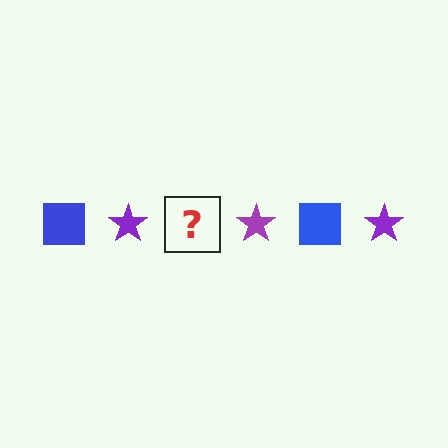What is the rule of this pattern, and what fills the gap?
The rule is that the pattern alternates between blue square and purple star. The gap should be filled with a blue square.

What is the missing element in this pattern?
The missing element is a blue square.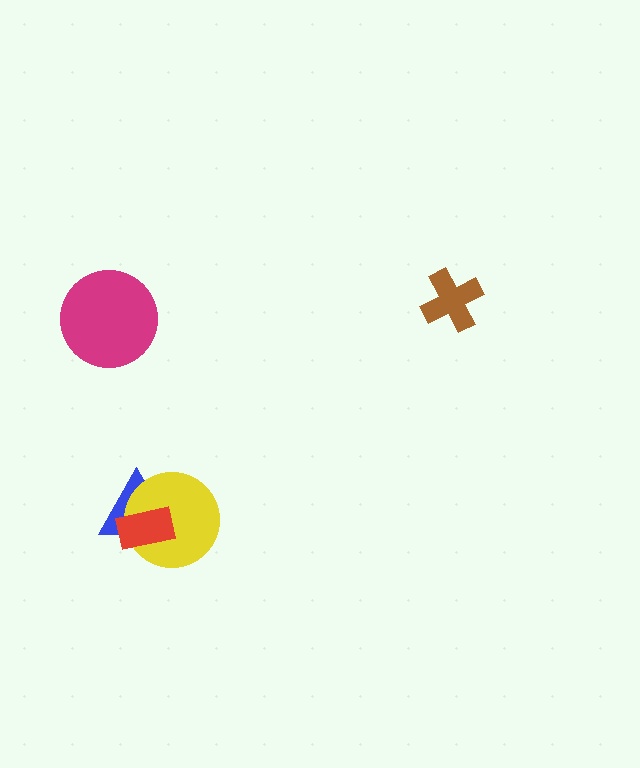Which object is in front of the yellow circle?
The red rectangle is in front of the yellow circle.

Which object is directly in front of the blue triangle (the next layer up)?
The yellow circle is directly in front of the blue triangle.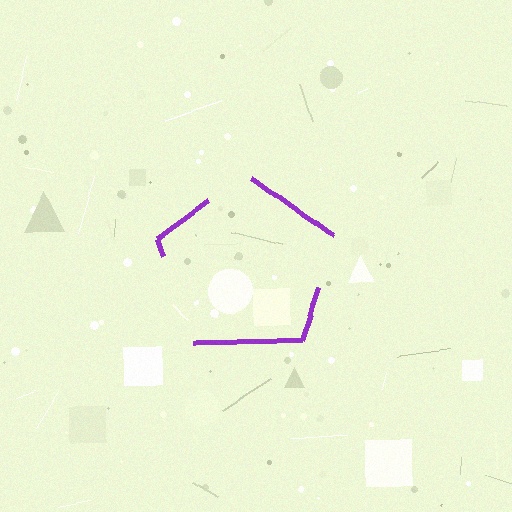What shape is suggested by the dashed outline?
The dashed outline suggests a pentagon.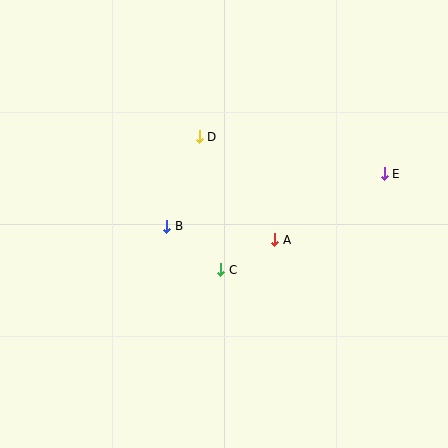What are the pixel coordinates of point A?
Point A is at (275, 240).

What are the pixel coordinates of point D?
Point D is at (199, 137).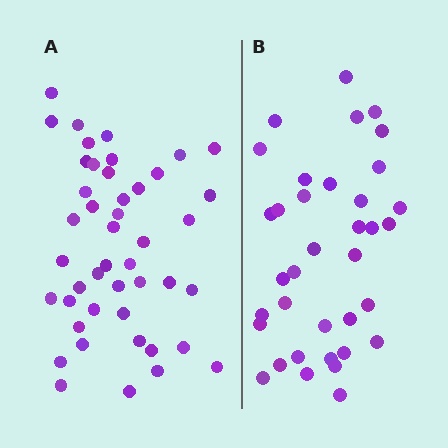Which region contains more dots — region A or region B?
Region A (the left region) has more dots.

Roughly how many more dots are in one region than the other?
Region A has roughly 8 or so more dots than region B.